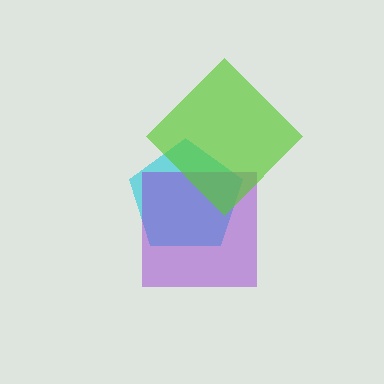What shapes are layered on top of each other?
The layered shapes are: a cyan pentagon, a purple square, a lime diamond.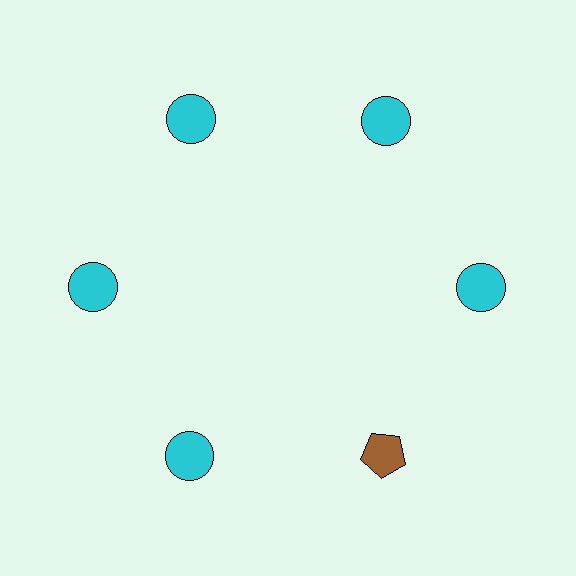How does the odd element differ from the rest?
It differs in both color (brown instead of cyan) and shape (pentagon instead of circle).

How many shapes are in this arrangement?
There are 6 shapes arranged in a ring pattern.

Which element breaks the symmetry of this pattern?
The brown pentagon at roughly the 5 o'clock position breaks the symmetry. All other shapes are cyan circles.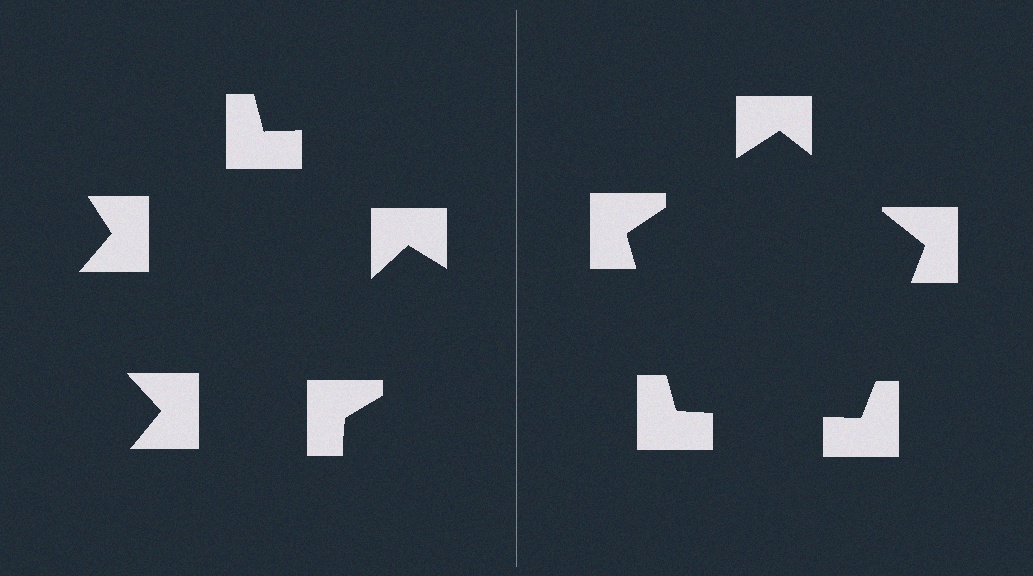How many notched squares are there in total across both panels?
10 — 5 on each side.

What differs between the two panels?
The notched squares are positioned identically on both sides; only the wedge orientations differ. On the right they align to a pentagon; on the left they are misaligned.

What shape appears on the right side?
An illusory pentagon.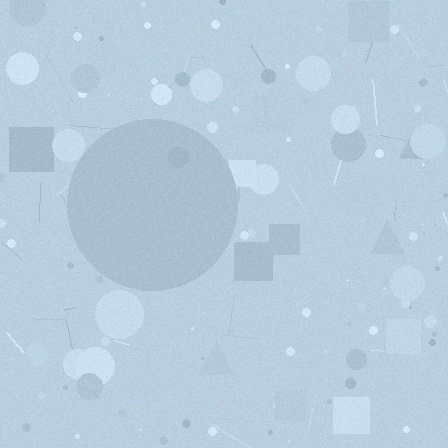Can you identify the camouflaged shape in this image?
The camouflaged shape is a circle.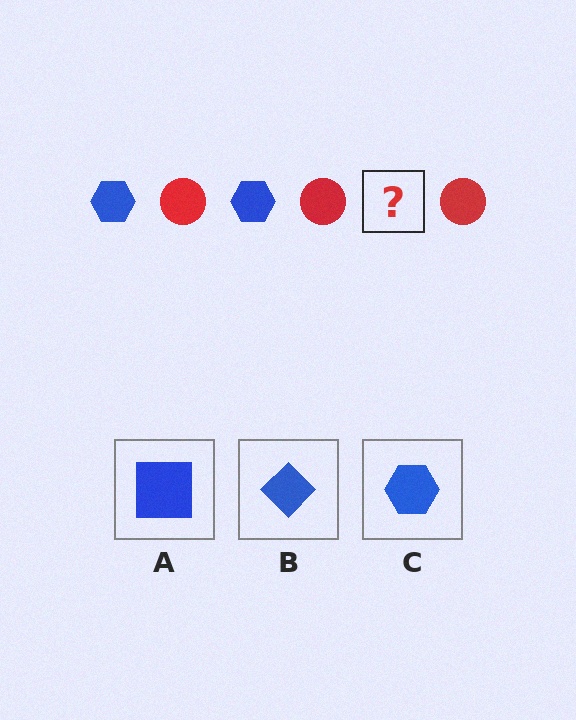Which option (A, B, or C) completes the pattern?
C.